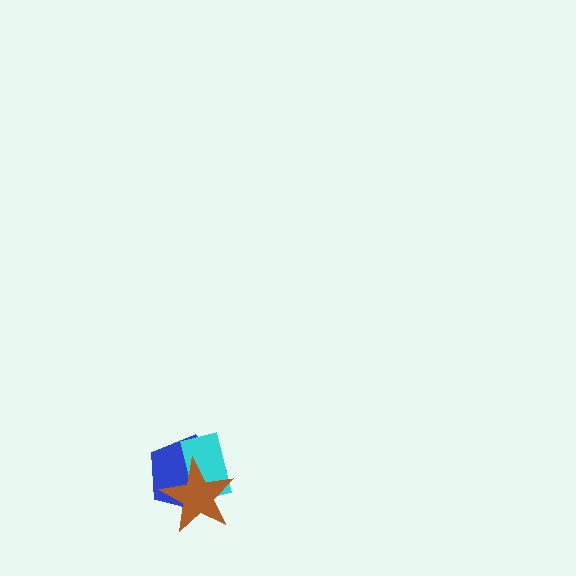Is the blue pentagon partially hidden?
Yes, it is partially covered by another shape.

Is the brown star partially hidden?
No, no other shape covers it.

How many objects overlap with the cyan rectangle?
2 objects overlap with the cyan rectangle.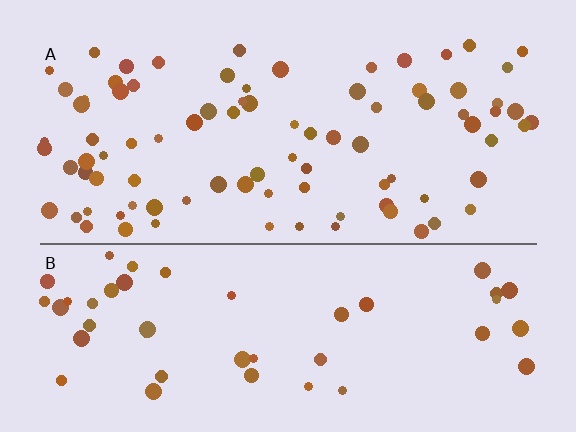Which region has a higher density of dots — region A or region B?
A (the top).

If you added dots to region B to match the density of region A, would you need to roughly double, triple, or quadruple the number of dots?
Approximately double.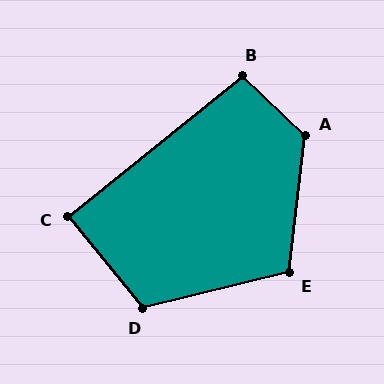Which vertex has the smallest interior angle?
C, at approximately 90 degrees.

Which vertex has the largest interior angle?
A, at approximately 127 degrees.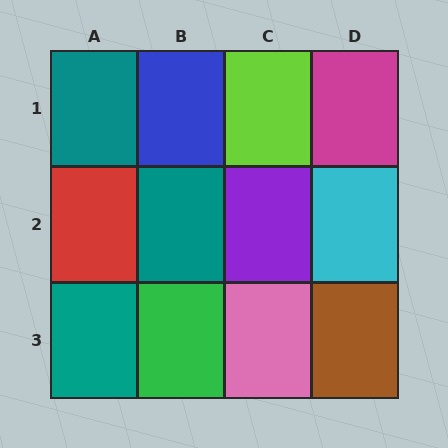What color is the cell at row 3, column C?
Pink.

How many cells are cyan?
1 cell is cyan.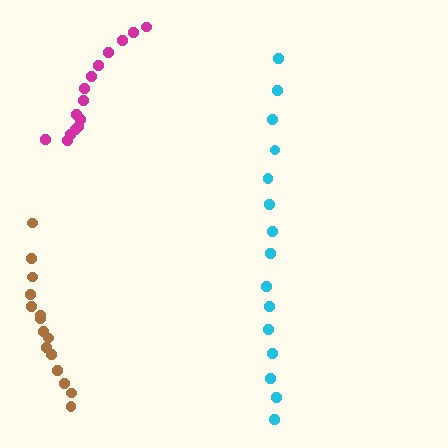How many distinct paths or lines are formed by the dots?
There are 3 distinct paths.